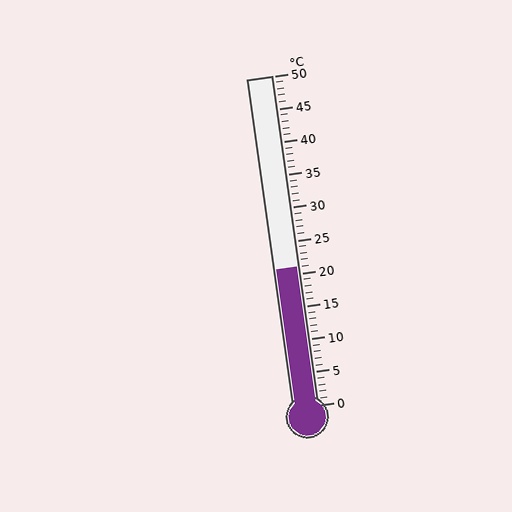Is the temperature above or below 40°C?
The temperature is below 40°C.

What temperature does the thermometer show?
The thermometer shows approximately 21°C.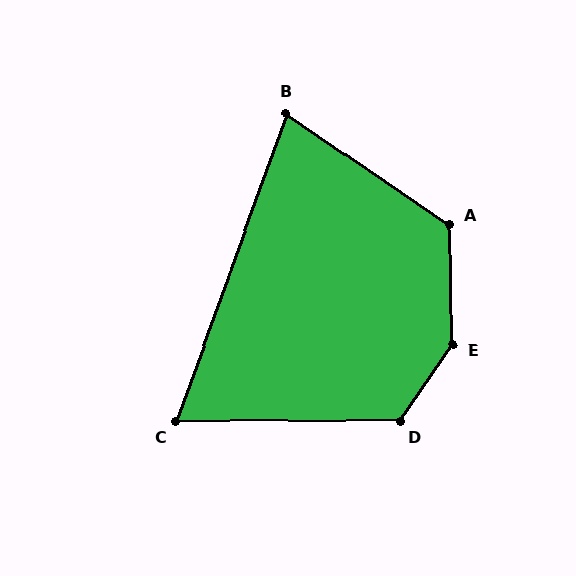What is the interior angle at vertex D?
Approximately 124 degrees (obtuse).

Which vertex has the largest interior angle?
E, at approximately 144 degrees.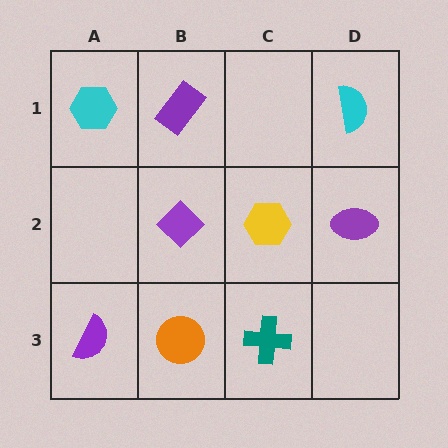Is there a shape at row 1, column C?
No, that cell is empty.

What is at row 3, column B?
An orange circle.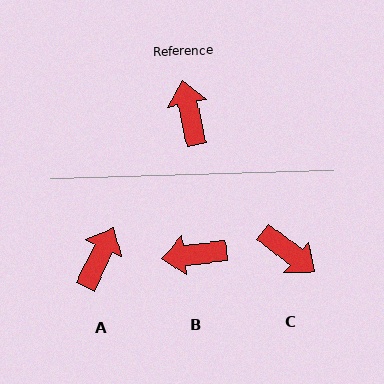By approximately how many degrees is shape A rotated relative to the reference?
Approximately 38 degrees clockwise.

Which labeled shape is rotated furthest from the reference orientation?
C, about 140 degrees away.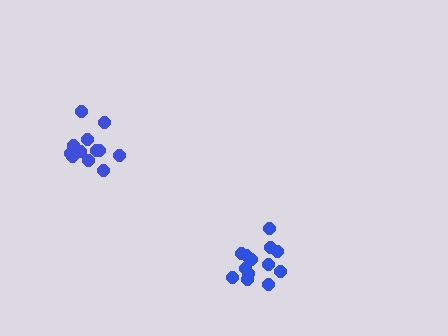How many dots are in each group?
Group 1: 12 dots, Group 2: 13 dots (25 total).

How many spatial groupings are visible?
There are 2 spatial groupings.